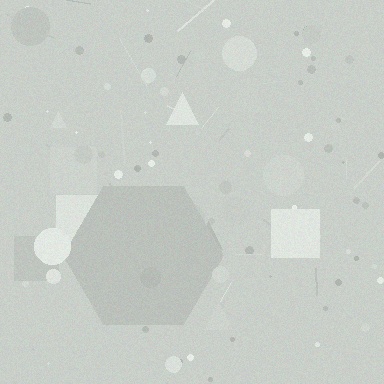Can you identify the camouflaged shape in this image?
The camouflaged shape is a hexagon.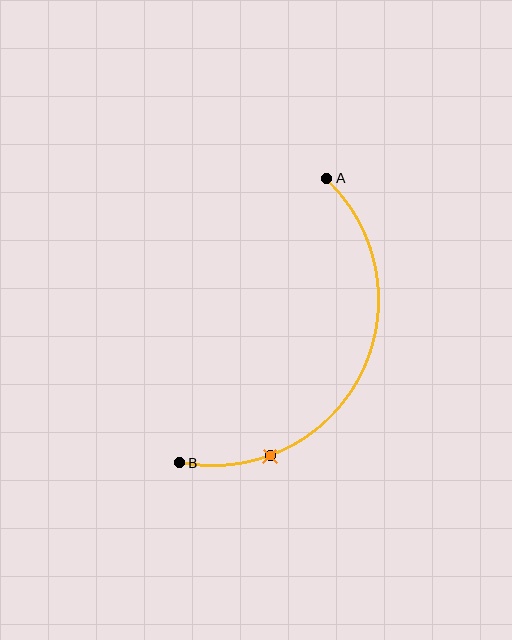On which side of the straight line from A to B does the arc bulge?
The arc bulges to the right of the straight line connecting A and B.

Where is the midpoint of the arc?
The arc midpoint is the point on the curve farthest from the straight line joining A and B. It sits to the right of that line.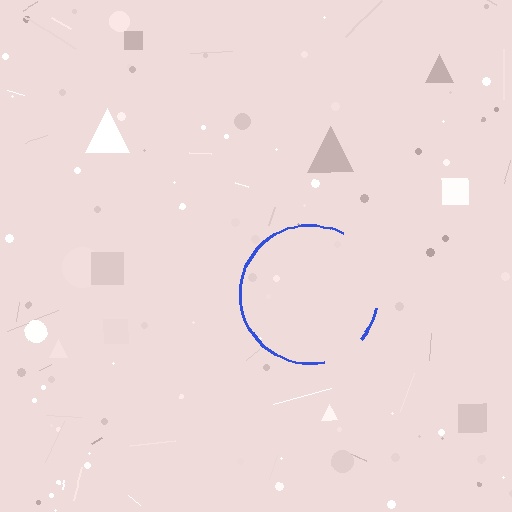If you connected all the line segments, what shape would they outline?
They would outline a circle.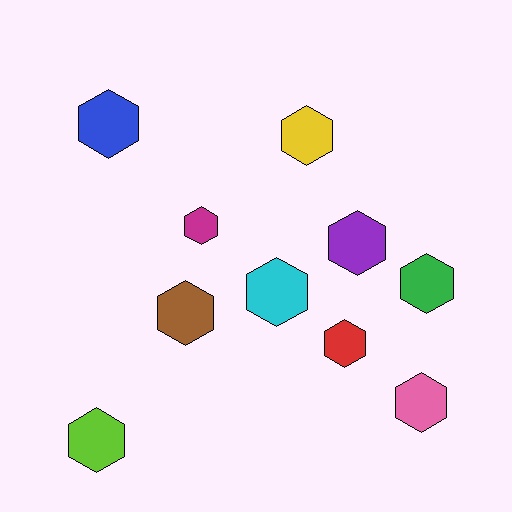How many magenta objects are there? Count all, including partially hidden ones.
There is 1 magenta object.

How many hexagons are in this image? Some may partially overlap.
There are 10 hexagons.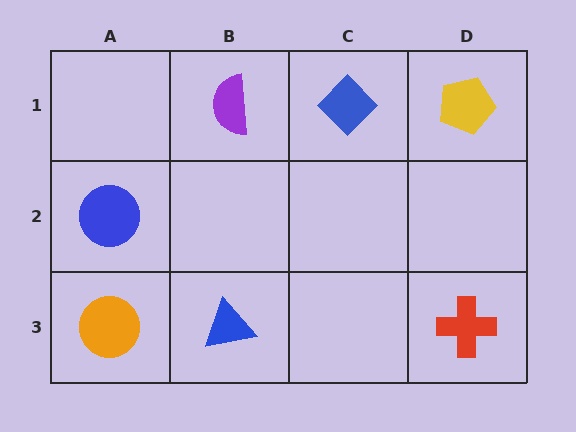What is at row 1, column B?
A purple semicircle.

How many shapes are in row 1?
3 shapes.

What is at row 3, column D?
A red cross.